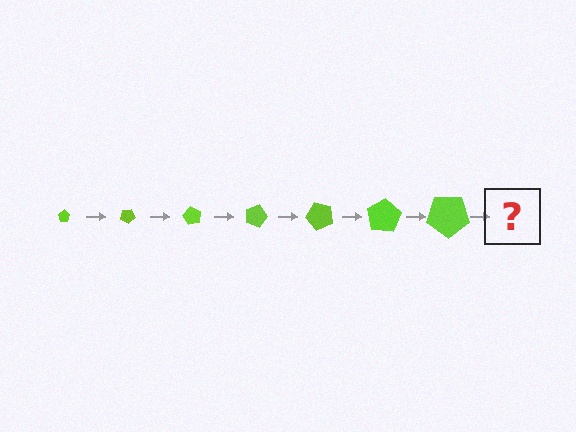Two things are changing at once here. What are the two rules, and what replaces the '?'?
The two rules are that the pentagon grows larger each step and it rotates 30 degrees each step. The '?' should be a pentagon, larger than the previous one and rotated 210 degrees from the start.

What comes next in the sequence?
The next element should be a pentagon, larger than the previous one and rotated 210 degrees from the start.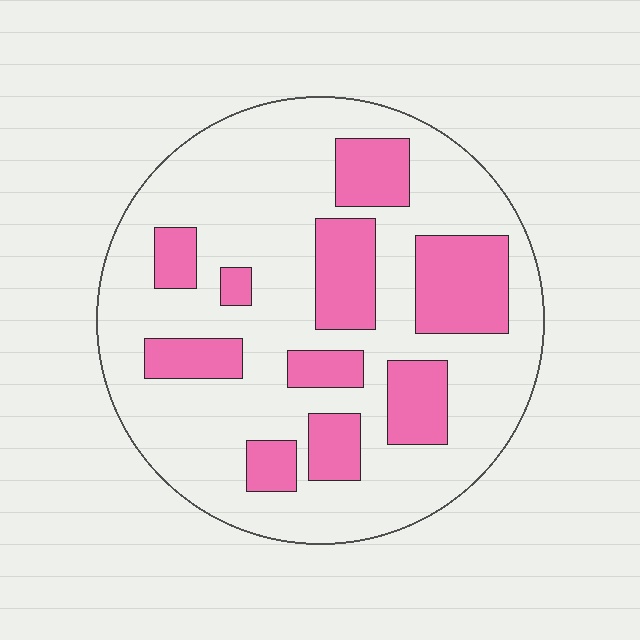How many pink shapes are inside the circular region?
10.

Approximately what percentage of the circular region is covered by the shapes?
Approximately 30%.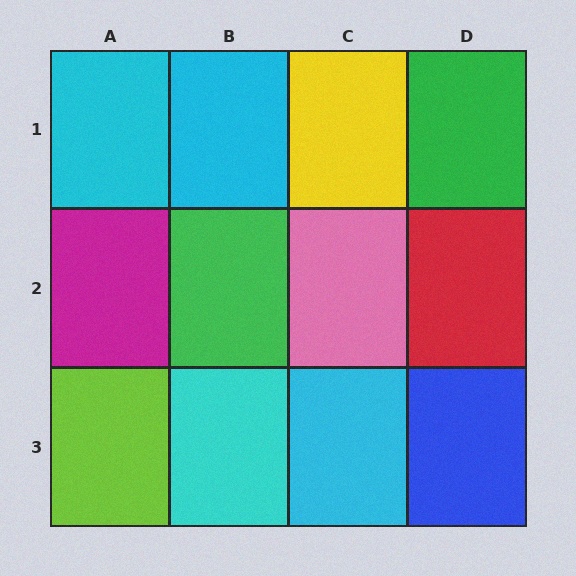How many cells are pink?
1 cell is pink.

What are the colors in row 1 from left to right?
Cyan, cyan, yellow, green.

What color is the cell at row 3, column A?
Lime.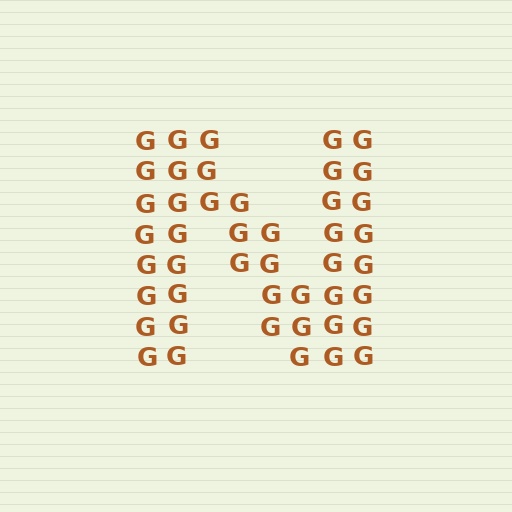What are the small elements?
The small elements are letter G's.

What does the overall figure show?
The overall figure shows the letter N.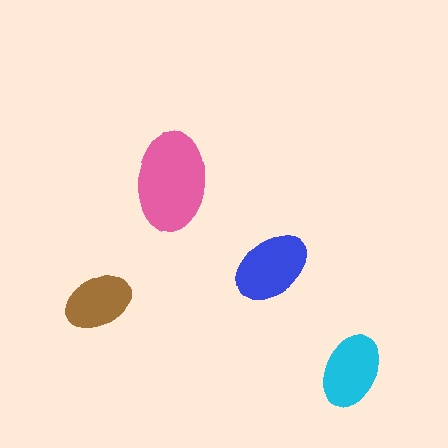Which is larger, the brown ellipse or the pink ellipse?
The pink one.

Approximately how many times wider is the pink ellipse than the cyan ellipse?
About 1.5 times wider.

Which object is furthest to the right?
The cyan ellipse is rightmost.